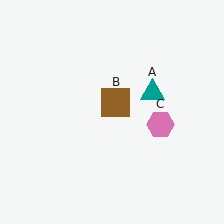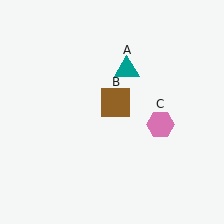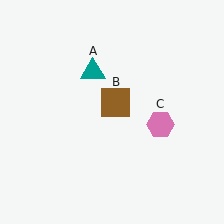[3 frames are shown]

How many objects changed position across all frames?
1 object changed position: teal triangle (object A).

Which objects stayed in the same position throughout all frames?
Brown square (object B) and pink hexagon (object C) remained stationary.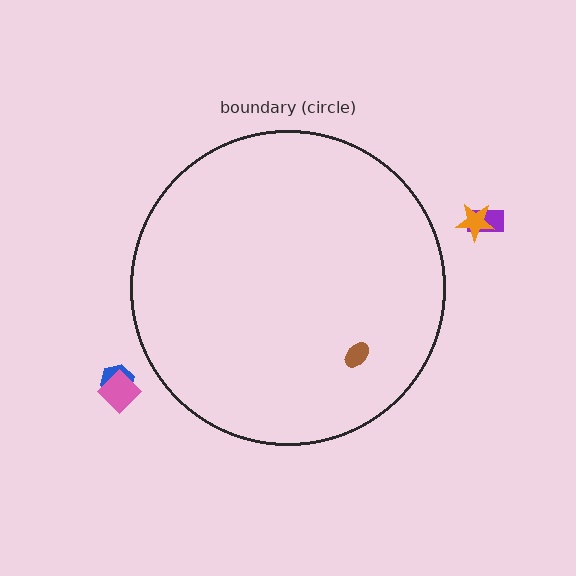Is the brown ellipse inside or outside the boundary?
Inside.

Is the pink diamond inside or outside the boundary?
Outside.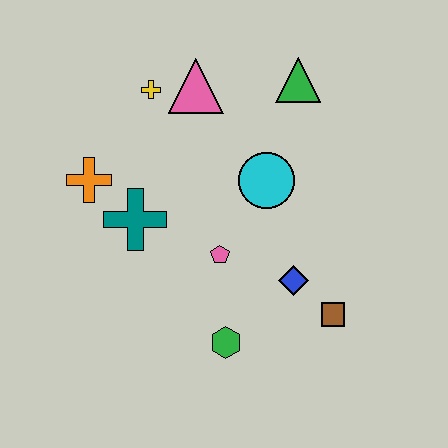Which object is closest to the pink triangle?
The yellow cross is closest to the pink triangle.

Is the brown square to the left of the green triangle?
No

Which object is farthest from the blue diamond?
The yellow cross is farthest from the blue diamond.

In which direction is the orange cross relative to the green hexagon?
The orange cross is above the green hexagon.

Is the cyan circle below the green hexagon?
No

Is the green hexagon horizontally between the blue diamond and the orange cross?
Yes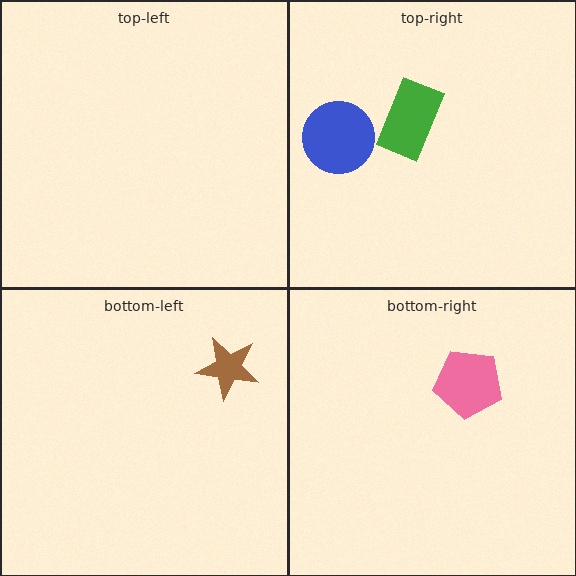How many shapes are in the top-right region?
2.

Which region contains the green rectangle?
The top-right region.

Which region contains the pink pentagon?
The bottom-right region.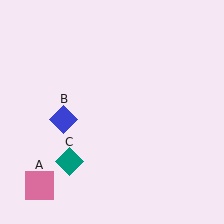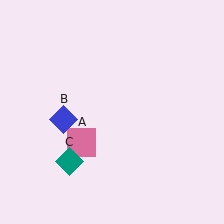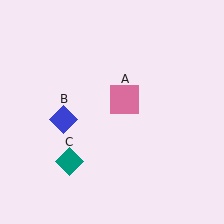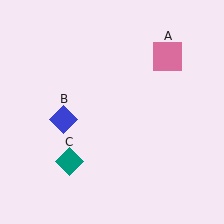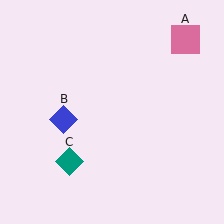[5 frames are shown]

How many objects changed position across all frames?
1 object changed position: pink square (object A).